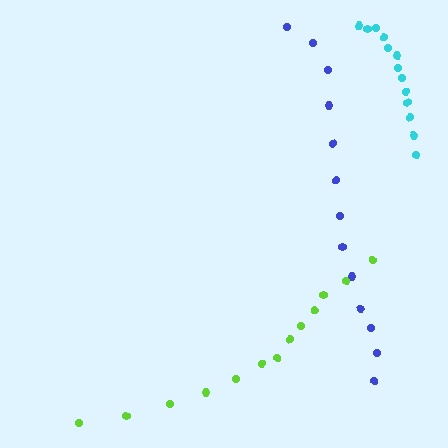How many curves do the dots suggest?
There are 3 distinct paths.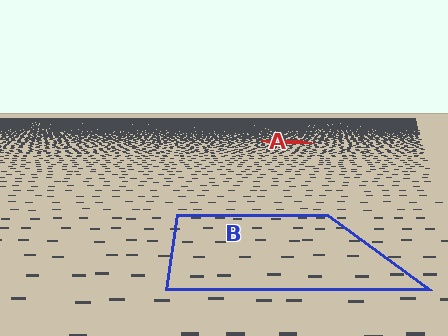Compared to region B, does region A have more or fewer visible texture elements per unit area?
Region A has more texture elements per unit area — they are packed more densely because it is farther away.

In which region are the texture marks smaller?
The texture marks are smaller in region A, because it is farther away.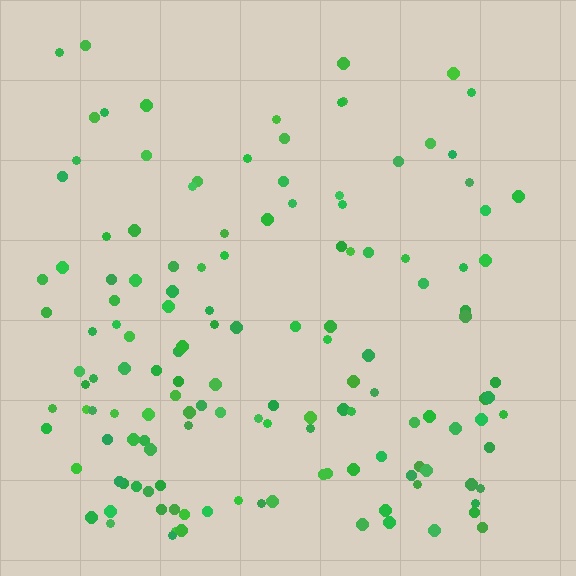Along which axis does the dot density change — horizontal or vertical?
Vertical.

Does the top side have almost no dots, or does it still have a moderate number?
Still a moderate number, just noticeably fewer than the bottom.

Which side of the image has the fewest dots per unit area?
The top.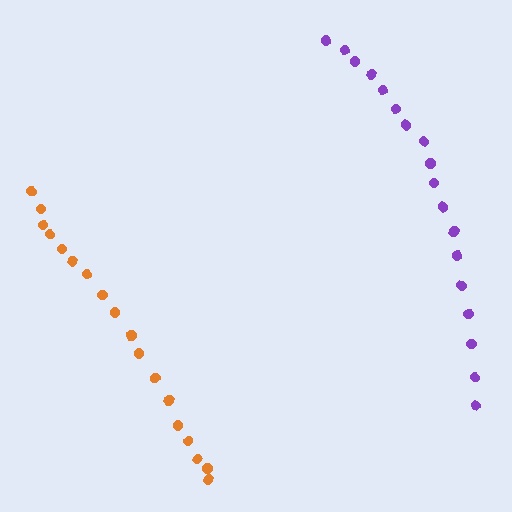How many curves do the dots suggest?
There are 2 distinct paths.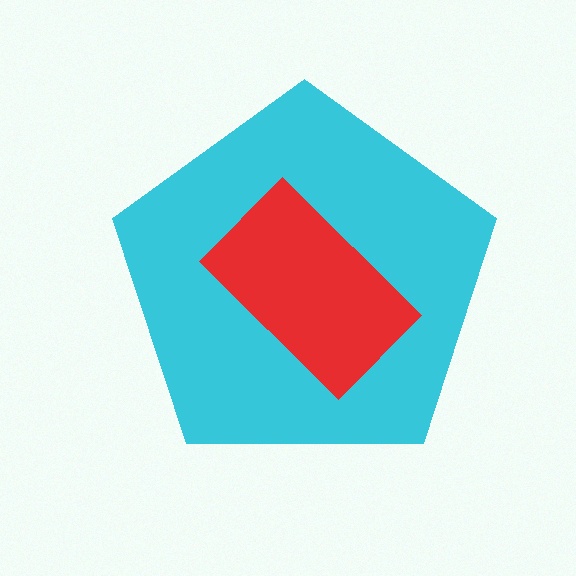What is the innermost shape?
The red rectangle.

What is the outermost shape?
The cyan pentagon.